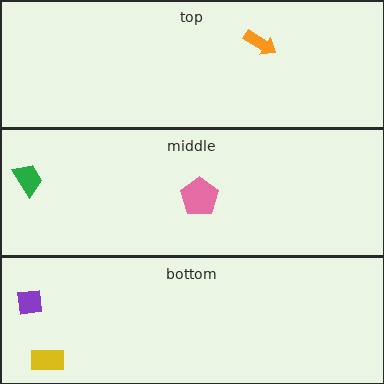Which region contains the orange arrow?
The top region.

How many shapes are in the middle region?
2.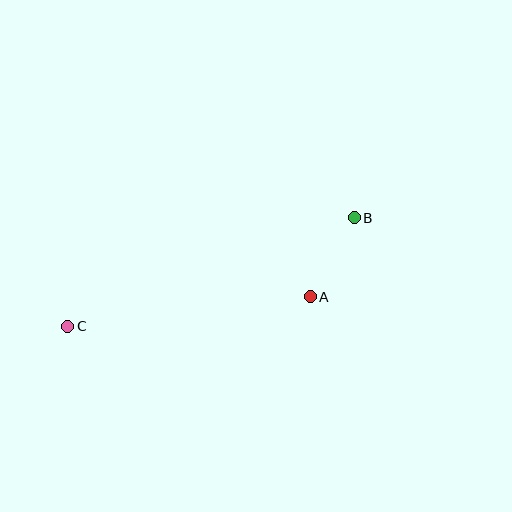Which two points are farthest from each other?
Points B and C are farthest from each other.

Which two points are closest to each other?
Points A and B are closest to each other.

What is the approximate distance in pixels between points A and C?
The distance between A and C is approximately 244 pixels.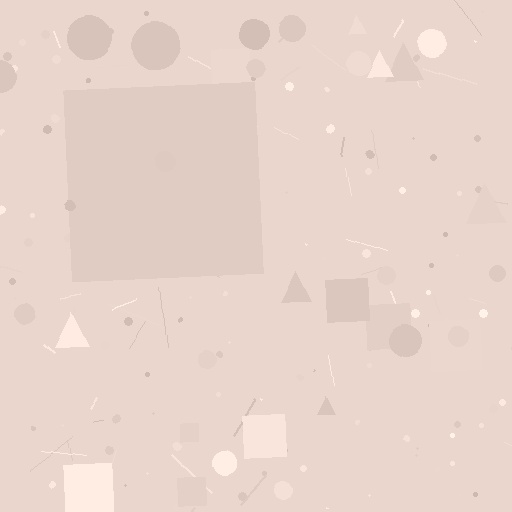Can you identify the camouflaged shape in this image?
The camouflaged shape is a square.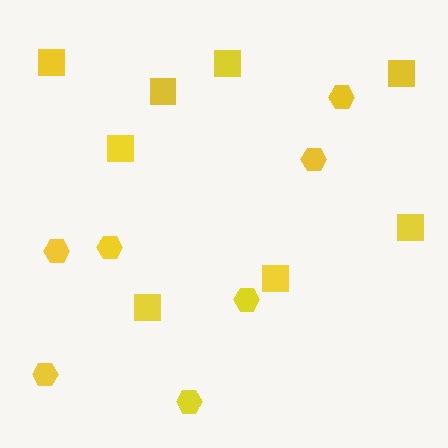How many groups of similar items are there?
There are 2 groups: one group of squares (8) and one group of hexagons (7).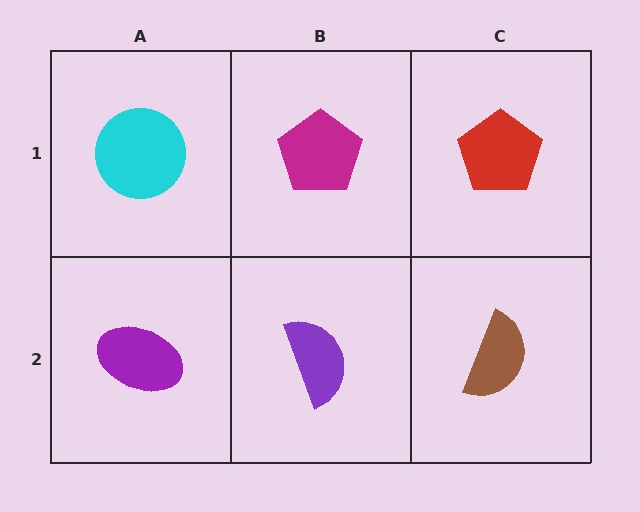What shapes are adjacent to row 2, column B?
A magenta pentagon (row 1, column B), a purple ellipse (row 2, column A), a brown semicircle (row 2, column C).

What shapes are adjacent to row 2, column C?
A red pentagon (row 1, column C), a purple semicircle (row 2, column B).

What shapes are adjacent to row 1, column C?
A brown semicircle (row 2, column C), a magenta pentagon (row 1, column B).